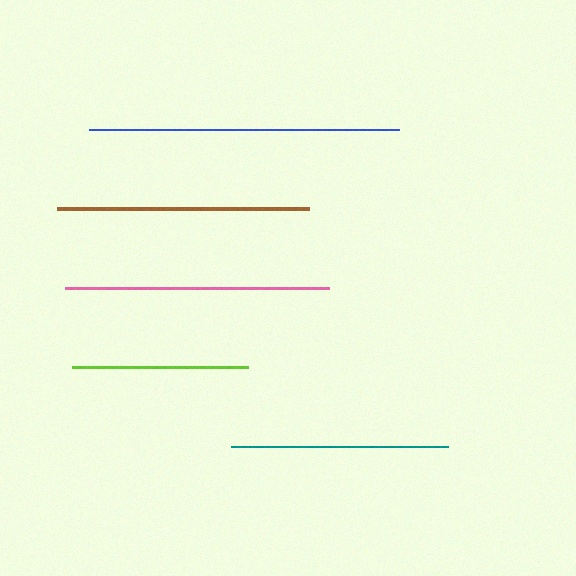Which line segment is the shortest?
The lime line is the shortest at approximately 177 pixels.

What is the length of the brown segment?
The brown segment is approximately 253 pixels long.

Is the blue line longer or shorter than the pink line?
The blue line is longer than the pink line.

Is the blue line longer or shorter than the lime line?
The blue line is longer than the lime line.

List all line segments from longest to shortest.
From longest to shortest: blue, pink, brown, teal, lime.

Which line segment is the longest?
The blue line is the longest at approximately 310 pixels.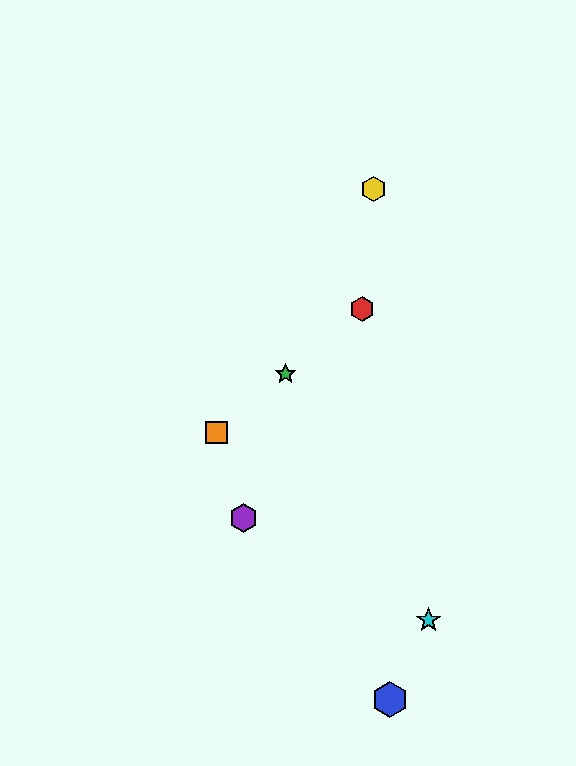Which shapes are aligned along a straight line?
The red hexagon, the green star, the orange square are aligned along a straight line.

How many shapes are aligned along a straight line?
3 shapes (the red hexagon, the green star, the orange square) are aligned along a straight line.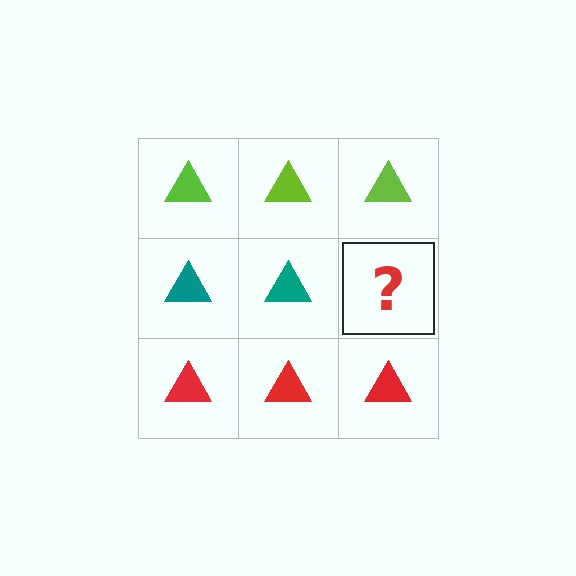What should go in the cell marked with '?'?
The missing cell should contain a teal triangle.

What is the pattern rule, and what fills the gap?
The rule is that each row has a consistent color. The gap should be filled with a teal triangle.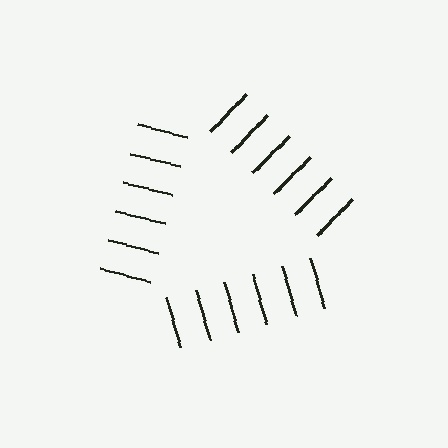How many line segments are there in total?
18 — 6 along each of the 3 edges.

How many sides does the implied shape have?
3 sides — the line-ends trace a triangle.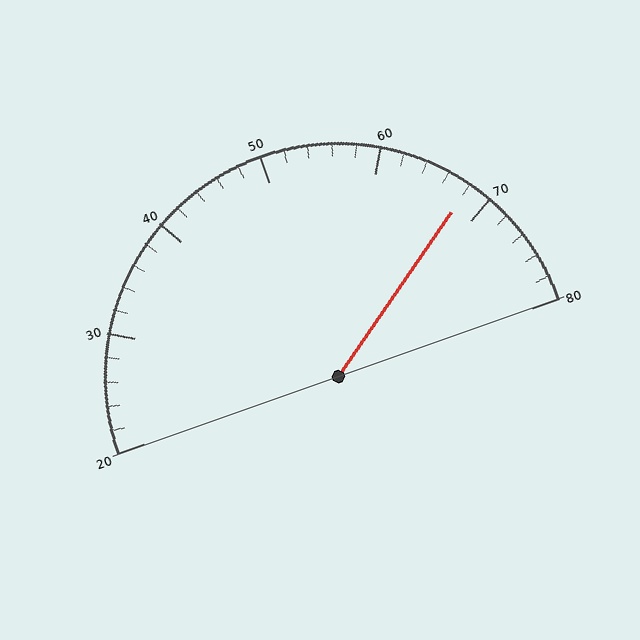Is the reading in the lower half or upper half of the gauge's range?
The reading is in the upper half of the range (20 to 80).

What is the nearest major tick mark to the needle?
The nearest major tick mark is 70.